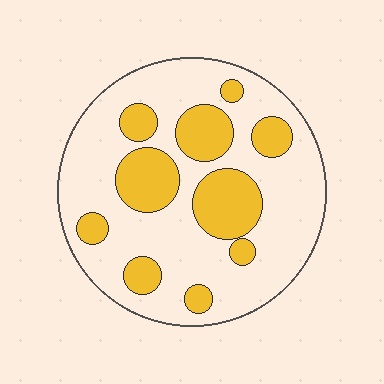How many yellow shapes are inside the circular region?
10.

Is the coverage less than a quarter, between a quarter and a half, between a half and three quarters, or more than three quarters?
Between a quarter and a half.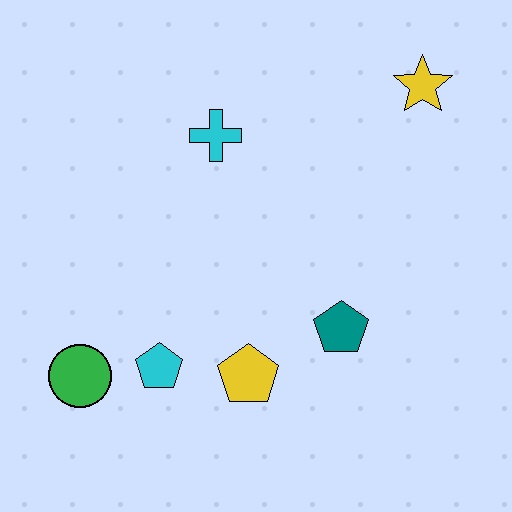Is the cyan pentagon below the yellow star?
Yes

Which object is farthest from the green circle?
The yellow star is farthest from the green circle.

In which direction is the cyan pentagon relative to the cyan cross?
The cyan pentagon is below the cyan cross.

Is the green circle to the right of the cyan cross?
No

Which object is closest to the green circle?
The cyan pentagon is closest to the green circle.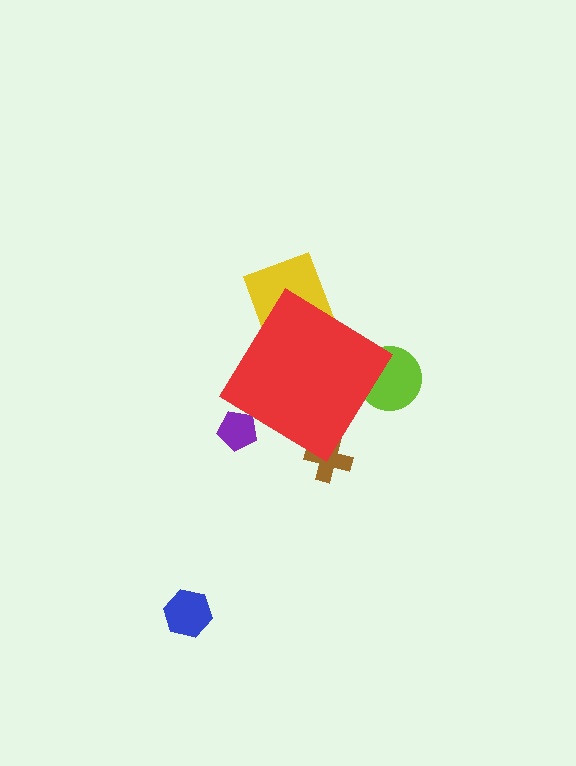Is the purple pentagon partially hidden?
Yes, the purple pentagon is partially hidden behind the red diamond.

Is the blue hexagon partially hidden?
No, the blue hexagon is fully visible.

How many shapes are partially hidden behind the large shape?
4 shapes are partially hidden.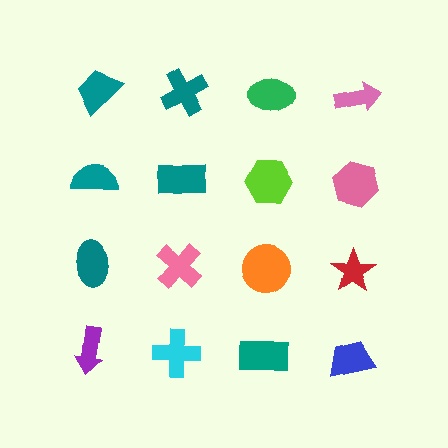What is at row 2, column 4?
A pink hexagon.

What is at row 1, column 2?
A teal cross.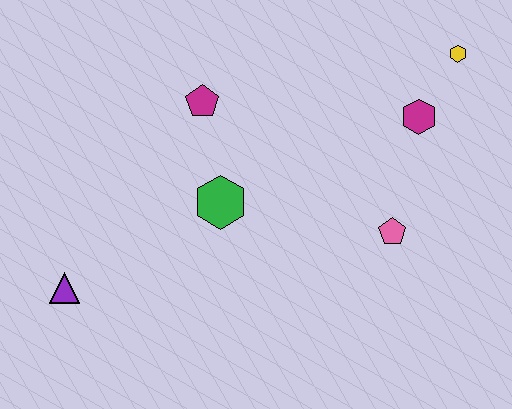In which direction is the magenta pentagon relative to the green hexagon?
The magenta pentagon is above the green hexagon.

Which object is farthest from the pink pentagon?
The purple triangle is farthest from the pink pentagon.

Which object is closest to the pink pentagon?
The magenta hexagon is closest to the pink pentagon.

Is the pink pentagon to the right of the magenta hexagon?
No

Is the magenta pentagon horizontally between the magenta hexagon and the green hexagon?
No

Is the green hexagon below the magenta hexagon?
Yes